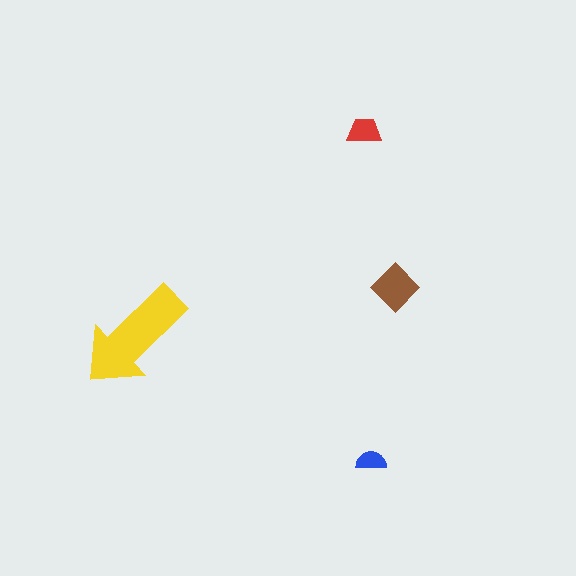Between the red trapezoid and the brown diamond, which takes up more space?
The brown diamond.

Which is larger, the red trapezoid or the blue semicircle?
The red trapezoid.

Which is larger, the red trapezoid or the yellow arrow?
The yellow arrow.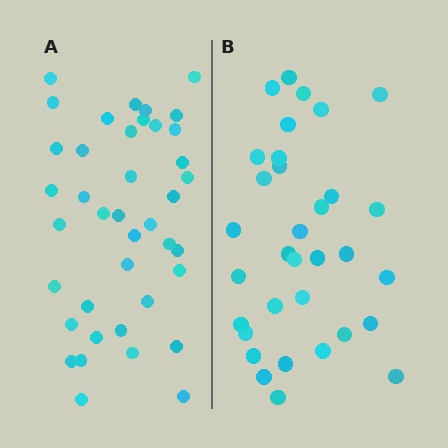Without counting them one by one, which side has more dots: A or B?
Region A (the left region) has more dots.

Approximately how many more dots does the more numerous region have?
Region A has roughly 8 or so more dots than region B.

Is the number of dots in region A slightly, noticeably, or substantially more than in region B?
Region A has only slightly more — the two regions are fairly close. The ratio is roughly 1.2 to 1.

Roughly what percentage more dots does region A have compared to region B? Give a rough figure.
About 20% more.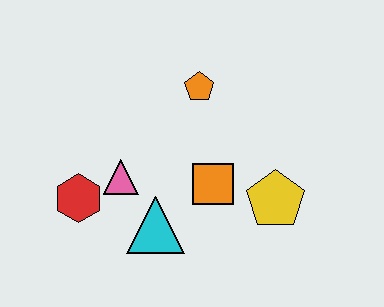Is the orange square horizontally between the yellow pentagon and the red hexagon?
Yes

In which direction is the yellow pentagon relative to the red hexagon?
The yellow pentagon is to the right of the red hexagon.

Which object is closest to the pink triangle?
The red hexagon is closest to the pink triangle.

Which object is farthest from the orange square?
The red hexagon is farthest from the orange square.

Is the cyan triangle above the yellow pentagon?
No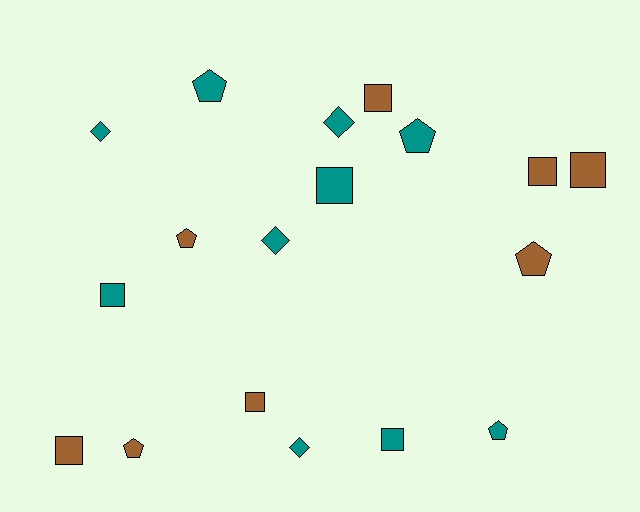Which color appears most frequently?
Teal, with 10 objects.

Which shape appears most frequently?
Square, with 8 objects.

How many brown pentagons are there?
There are 3 brown pentagons.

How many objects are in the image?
There are 18 objects.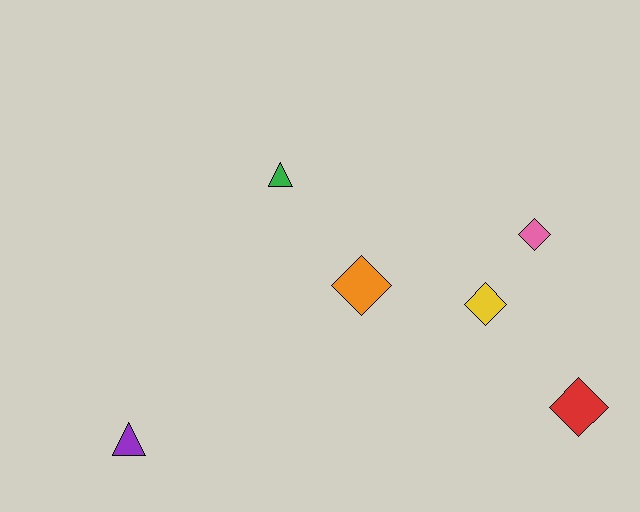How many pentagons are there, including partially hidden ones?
There are no pentagons.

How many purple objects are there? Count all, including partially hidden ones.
There is 1 purple object.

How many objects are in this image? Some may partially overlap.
There are 6 objects.